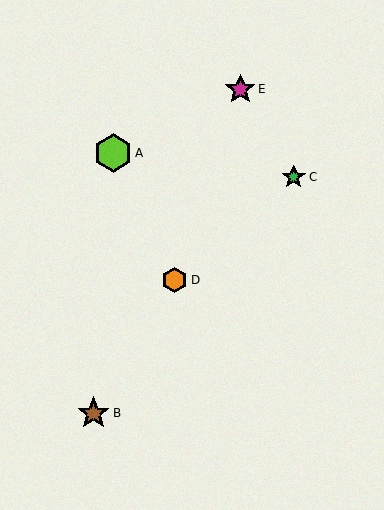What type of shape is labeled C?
Shape C is a green star.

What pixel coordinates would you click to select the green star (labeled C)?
Click at (294, 177) to select the green star C.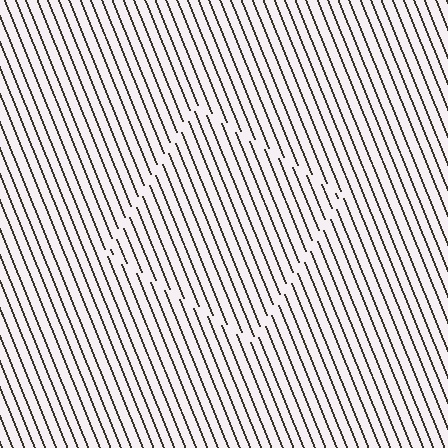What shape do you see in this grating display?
An illusory square. The interior of the shape contains the same grating, shifted by half a period — the contour is defined by the phase discontinuity where line-ends from the inner and outer gratings abut.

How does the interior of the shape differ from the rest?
The interior of the shape contains the same grating, shifted by half a period — the contour is defined by the phase discontinuity where line-ends from the inner and outer gratings abut.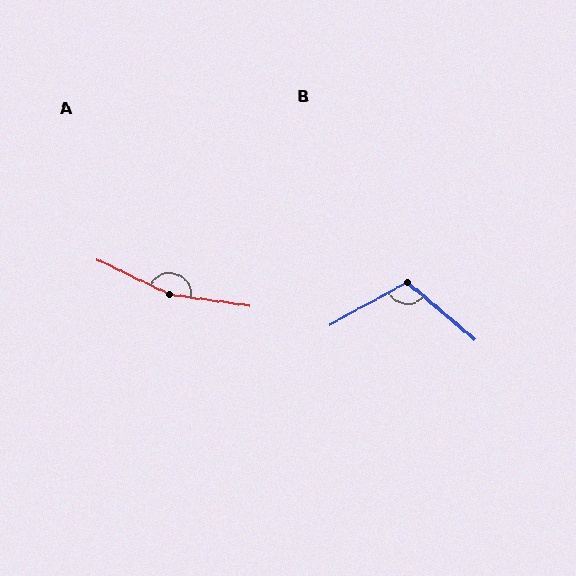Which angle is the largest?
A, at approximately 163 degrees.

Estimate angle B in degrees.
Approximately 111 degrees.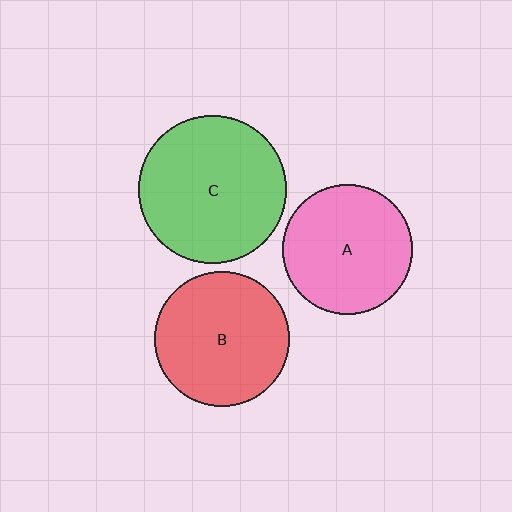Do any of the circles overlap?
No, none of the circles overlap.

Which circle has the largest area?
Circle C (green).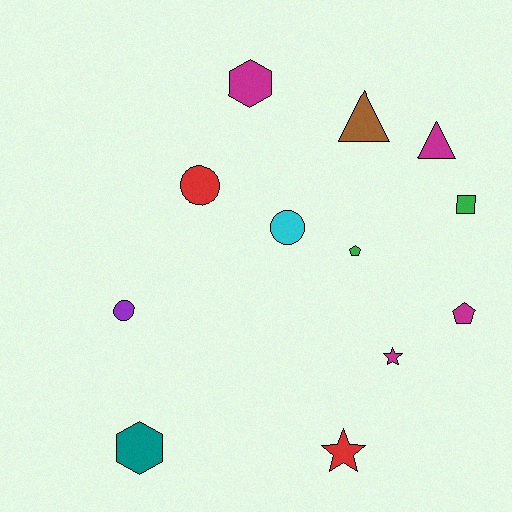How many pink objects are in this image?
There are no pink objects.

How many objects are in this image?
There are 12 objects.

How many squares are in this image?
There is 1 square.